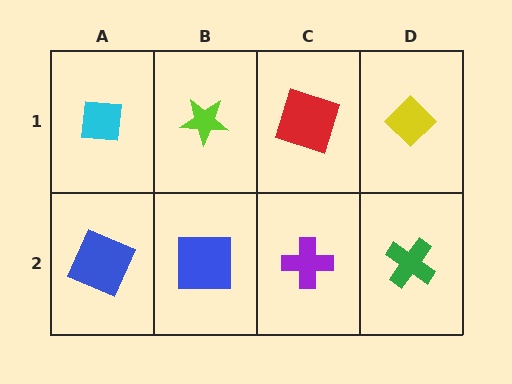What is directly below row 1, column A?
A blue square.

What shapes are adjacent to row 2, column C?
A red square (row 1, column C), a blue square (row 2, column B), a green cross (row 2, column D).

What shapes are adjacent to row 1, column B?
A blue square (row 2, column B), a cyan square (row 1, column A), a red square (row 1, column C).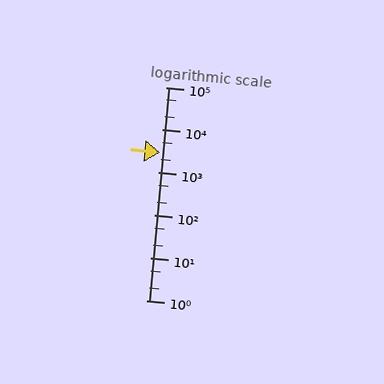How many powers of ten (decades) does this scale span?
The scale spans 5 decades, from 1 to 100000.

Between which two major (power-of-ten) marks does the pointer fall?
The pointer is between 1000 and 10000.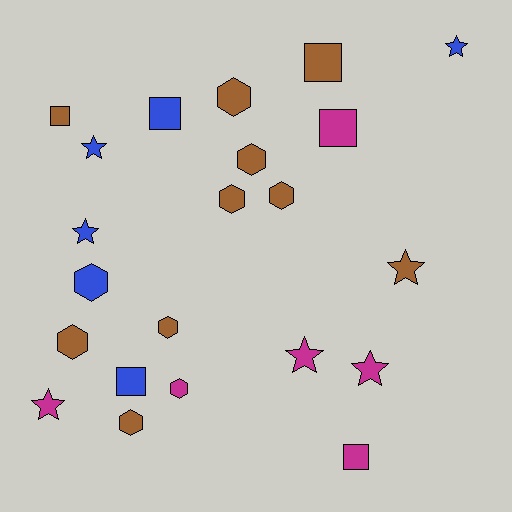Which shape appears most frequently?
Hexagon, with 9 objects.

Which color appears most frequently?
Brown, with 10 objects.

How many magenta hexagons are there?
There is 1 magenta hexagon.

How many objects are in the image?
There are 22 objects.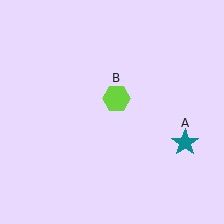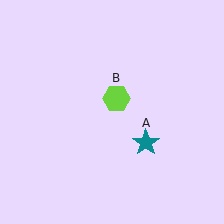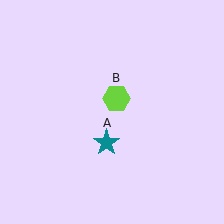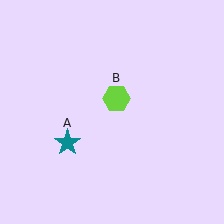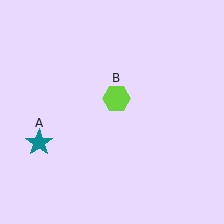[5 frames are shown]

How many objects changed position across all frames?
1 object changed position: teal star (object A).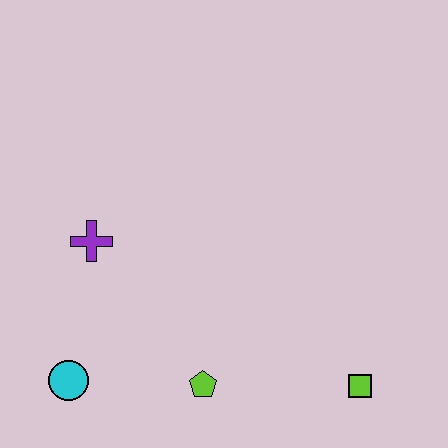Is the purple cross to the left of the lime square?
Yes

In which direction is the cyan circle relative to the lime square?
The cyan circle is to the left of the lime square.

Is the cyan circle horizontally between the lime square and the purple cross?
No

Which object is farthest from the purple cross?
The lime square is farthest from the purple cross.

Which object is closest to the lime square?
The lime pentagon is closest to the lime square.